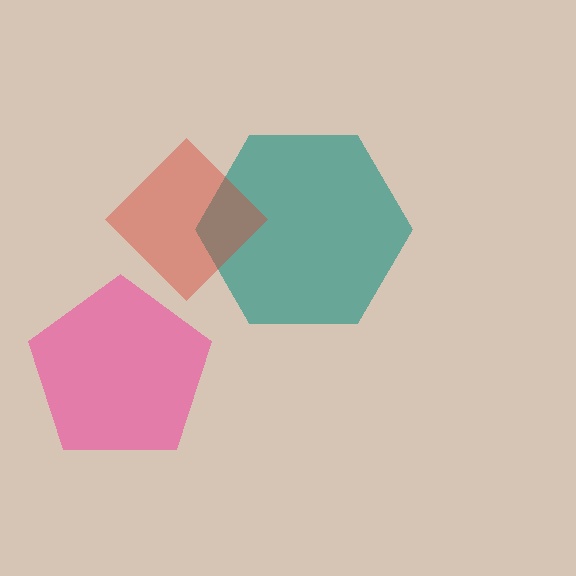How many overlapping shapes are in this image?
There are 3 overlapping shapes in the image.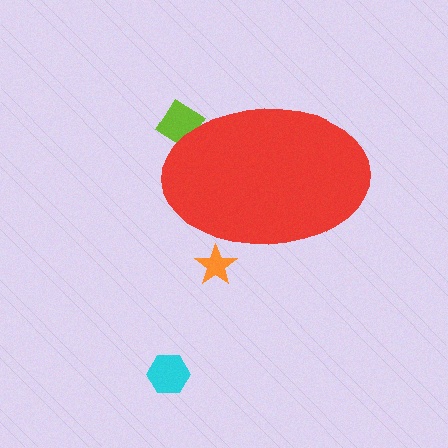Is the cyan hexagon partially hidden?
No, the cyan hexagon is fully visible.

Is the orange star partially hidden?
Yes, the orange star is partially hidden behind the red ellipse.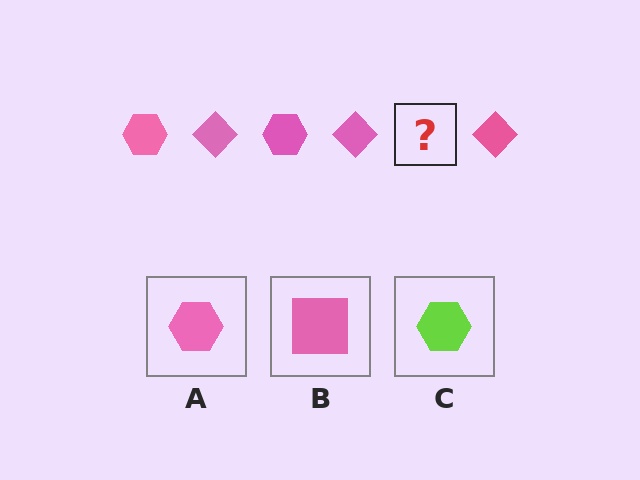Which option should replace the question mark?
Option A.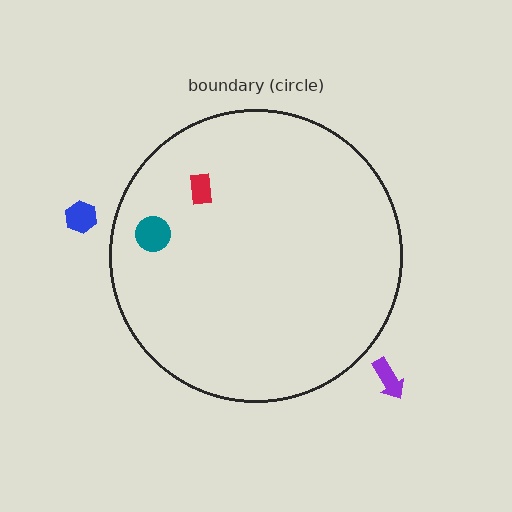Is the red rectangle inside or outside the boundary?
Inside.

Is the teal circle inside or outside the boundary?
Inside.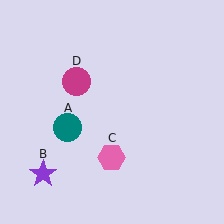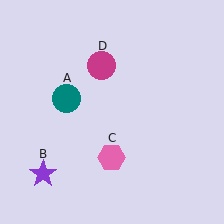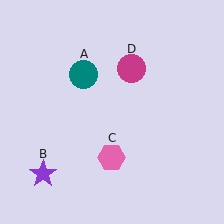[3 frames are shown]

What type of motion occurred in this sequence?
The teal circle (object A), magenta circle (object D) rotated clockwise around the center of the scene.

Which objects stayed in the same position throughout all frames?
Purple star (object B) and pink hexagon (object C) remained stationary.